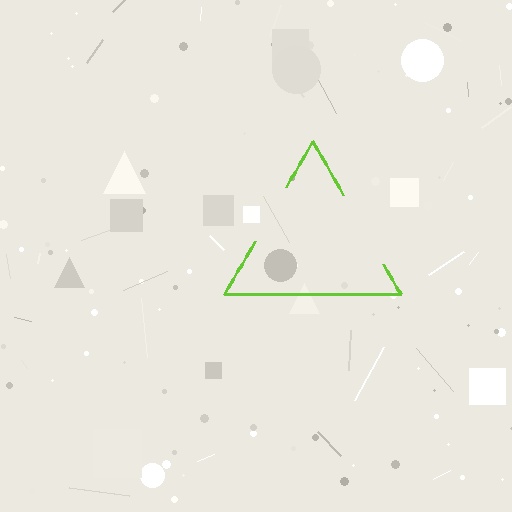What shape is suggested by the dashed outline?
The dashed outline suggests a triangle.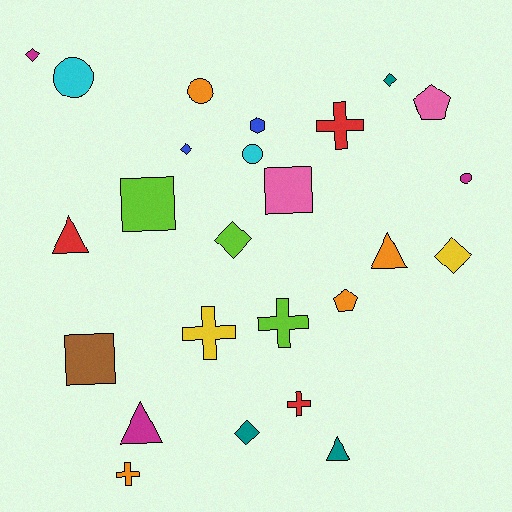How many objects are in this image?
There are 25 objects.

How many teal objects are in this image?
There are 3 teal objects.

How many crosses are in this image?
There are 5 crosses.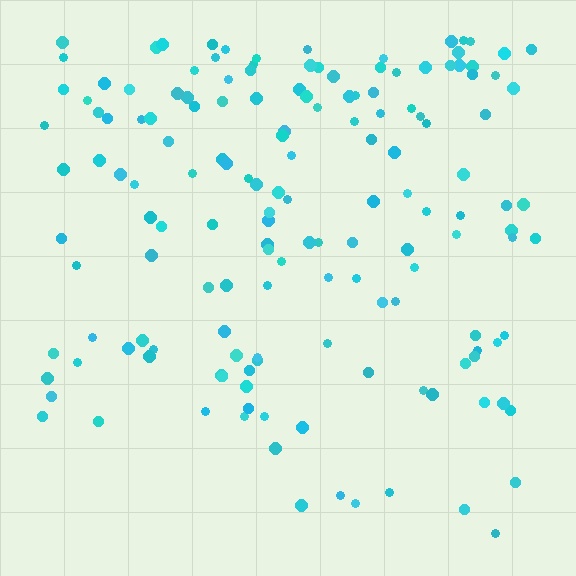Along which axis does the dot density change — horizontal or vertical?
Vertical.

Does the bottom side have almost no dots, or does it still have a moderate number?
Still a moderate number, just noticeably fewer than the top.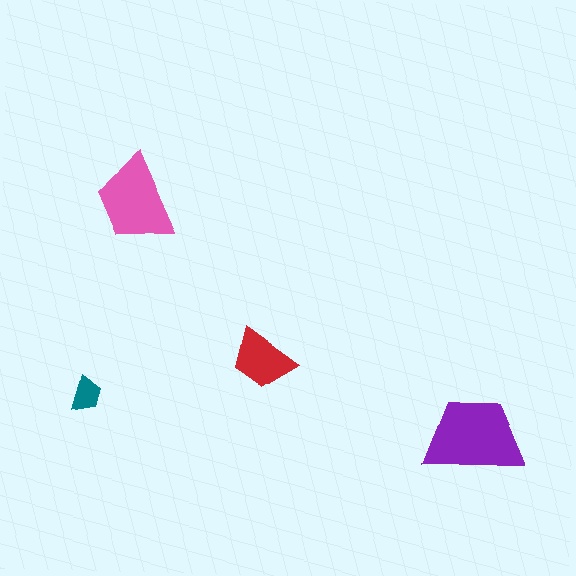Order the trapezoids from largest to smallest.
the purple one, the pink one, the red one, the teal one.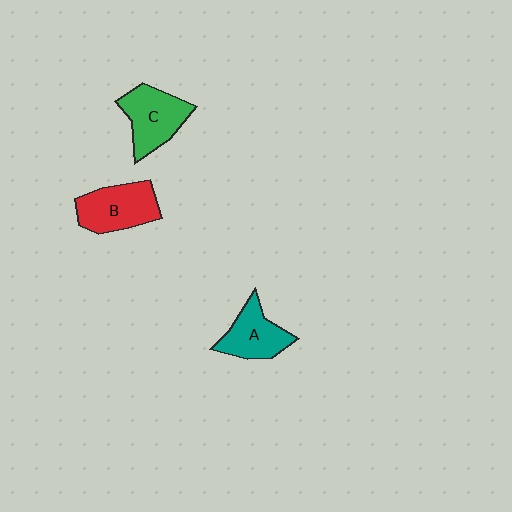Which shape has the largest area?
Shape B (red).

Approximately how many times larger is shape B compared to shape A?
Approximately 1.2 times.